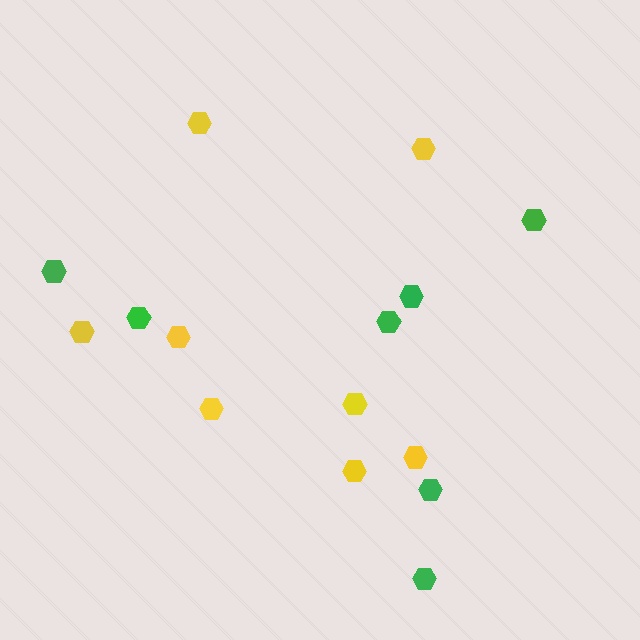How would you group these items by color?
There are 2 groups: one group of yellow hexagons (8) and one group of green hexagons (7).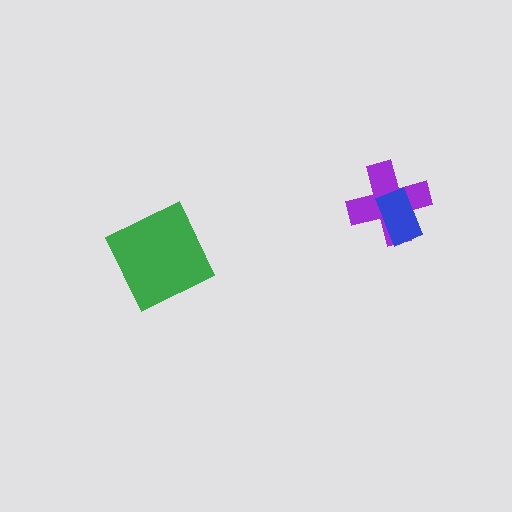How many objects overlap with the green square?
0 objects overlap with the green square.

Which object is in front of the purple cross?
The blue rectangle is in front of the purple cross.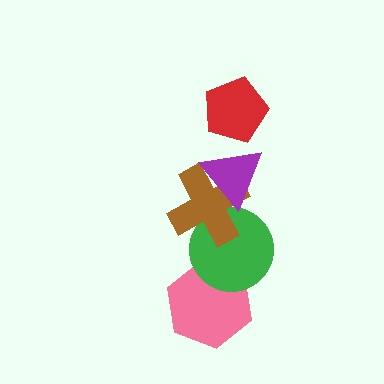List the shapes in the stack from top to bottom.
From top to bottom: the red pentagon, the purple triangle, the brown cross, the green circle, the pink hexagon.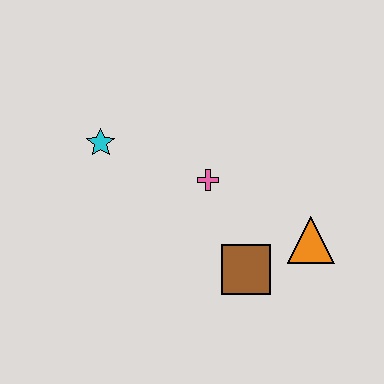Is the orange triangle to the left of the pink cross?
No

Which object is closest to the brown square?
The orange triangle is closest to the brown square.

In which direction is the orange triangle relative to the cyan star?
The orange triangle is to the right of the cyan star.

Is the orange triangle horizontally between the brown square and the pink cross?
No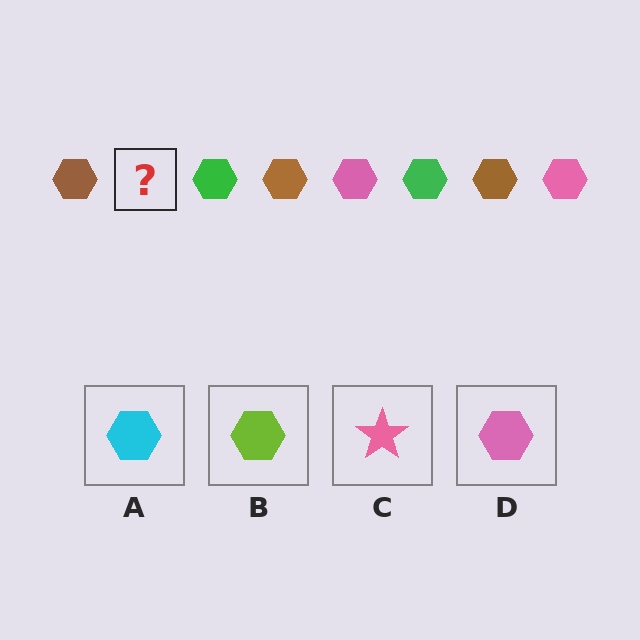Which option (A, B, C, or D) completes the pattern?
D.